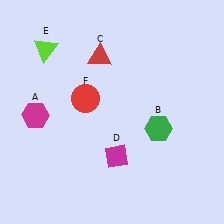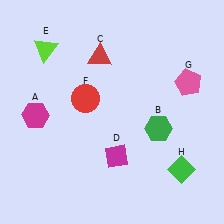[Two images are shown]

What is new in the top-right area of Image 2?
A pink pentagon (G) was added in the top-right area of Image 2.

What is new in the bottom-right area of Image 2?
A green diamond (H) was added in the bottom-right area of Image 2.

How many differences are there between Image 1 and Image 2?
There are 2 differences between the two images.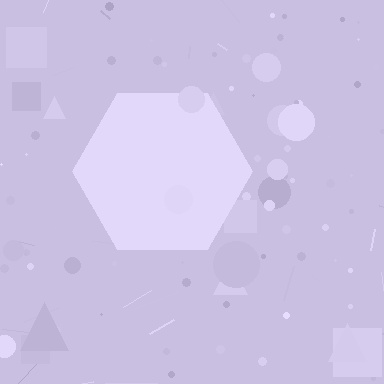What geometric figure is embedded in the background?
A hexagon is embedded in the background.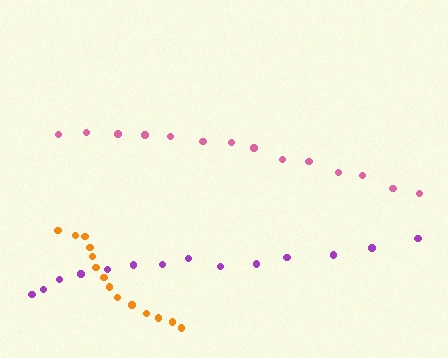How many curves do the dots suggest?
There are 3 distinct paths.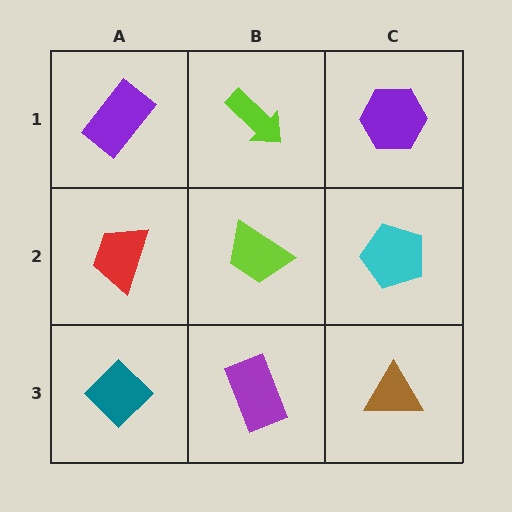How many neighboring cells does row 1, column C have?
2.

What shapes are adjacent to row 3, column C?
A cyan pentagon (row 2, column C), a purple rectangle (row 3, column B).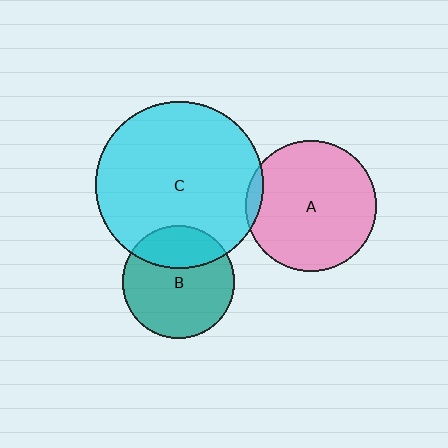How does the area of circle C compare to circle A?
Approximately 1.6 times.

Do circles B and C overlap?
Yes.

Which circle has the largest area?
Circle C (cyan).